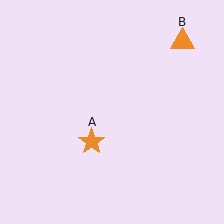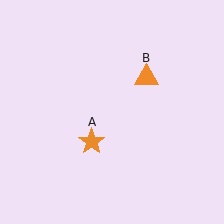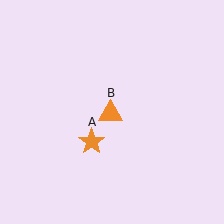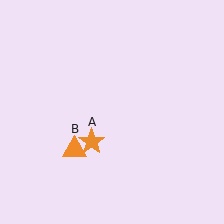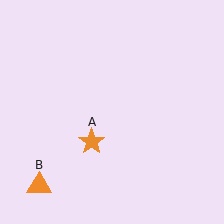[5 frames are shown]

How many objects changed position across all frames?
1 object changed position: orange triangle (object B).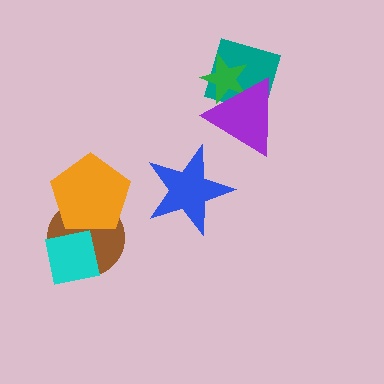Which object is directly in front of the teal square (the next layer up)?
The green star is directly in front of the teal square.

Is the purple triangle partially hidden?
No, no other shape covers it.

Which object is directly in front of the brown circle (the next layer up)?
The cyan square is directly in front of the brown circle.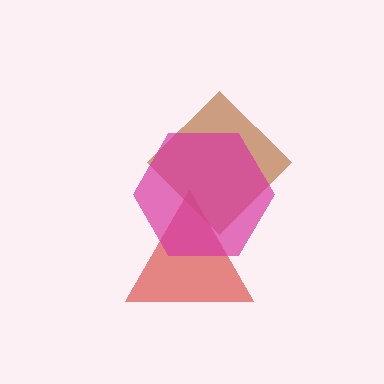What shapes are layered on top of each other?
The layered shapes are: a red triangle, a brown diamond, a magenta hexagon.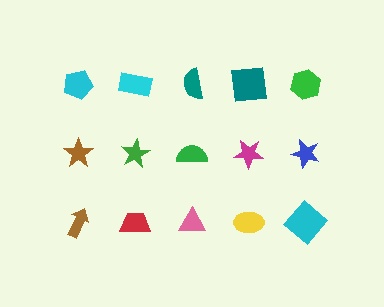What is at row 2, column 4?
A magenta star.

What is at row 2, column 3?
A green semicircle.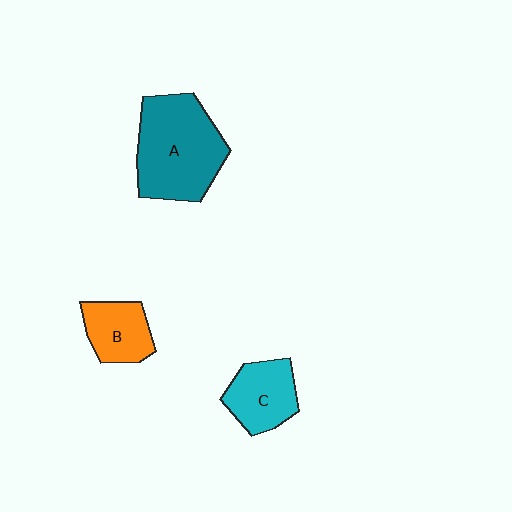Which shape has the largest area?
Shape A (teal).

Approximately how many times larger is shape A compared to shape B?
Approximately 2.1 times.